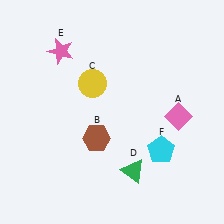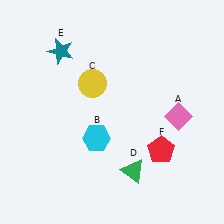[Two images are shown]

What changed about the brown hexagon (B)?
In Image 1, B is brown. In Image 2, it changed to cyan.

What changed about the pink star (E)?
In Image 1, E is pink. In Image 2, it changed to teal.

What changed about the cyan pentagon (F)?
In Image 1, F is cyan. In Image 2, it changed to red.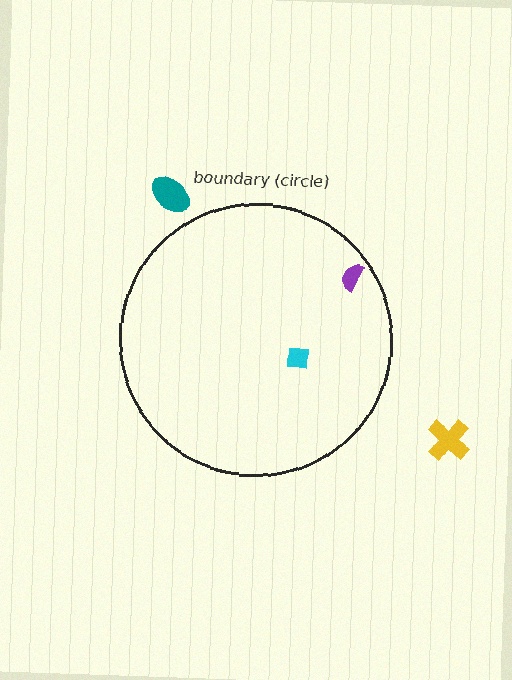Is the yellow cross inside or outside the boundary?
Outside.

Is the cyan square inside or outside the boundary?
Inside.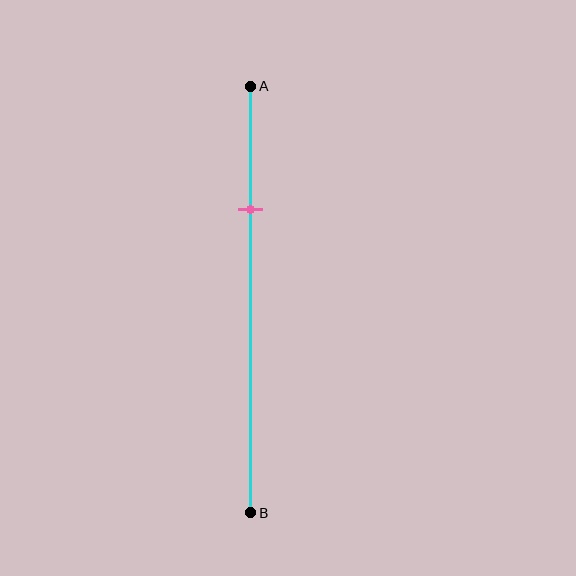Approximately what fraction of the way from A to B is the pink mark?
The pink mark is approximately 30% of the way from A to B.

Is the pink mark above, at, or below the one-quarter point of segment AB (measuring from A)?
The pink mark is below the one-quarter point of segment AB.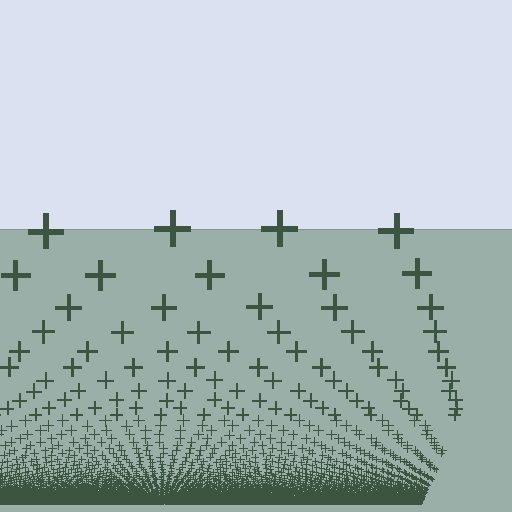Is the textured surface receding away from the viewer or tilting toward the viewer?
The surface appears to tilt toward the viewer. Texture elements get larger and sparser toward the top.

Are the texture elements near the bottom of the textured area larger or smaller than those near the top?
Smaller. The gradient is inverted — elements near the bottom are smaller and denser.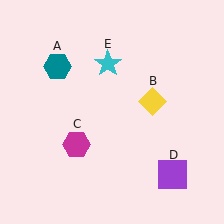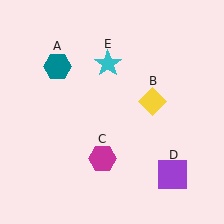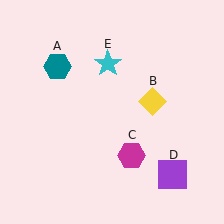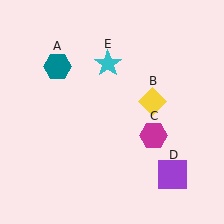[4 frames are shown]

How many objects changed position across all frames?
1 object changed position: magenta hexagon (object C).